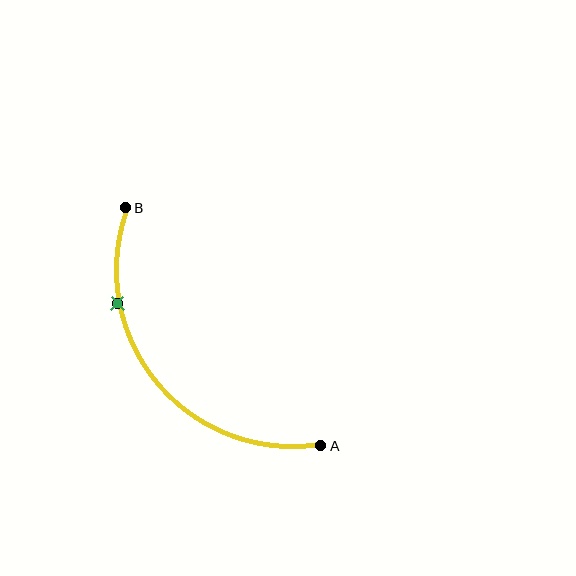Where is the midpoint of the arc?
The arc midpoint is the point on the curve farthest from the straight line joining A and B. It sits below and to the left of that line.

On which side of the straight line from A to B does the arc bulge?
The arc bulges below and to the left of the straight line connecting A and B.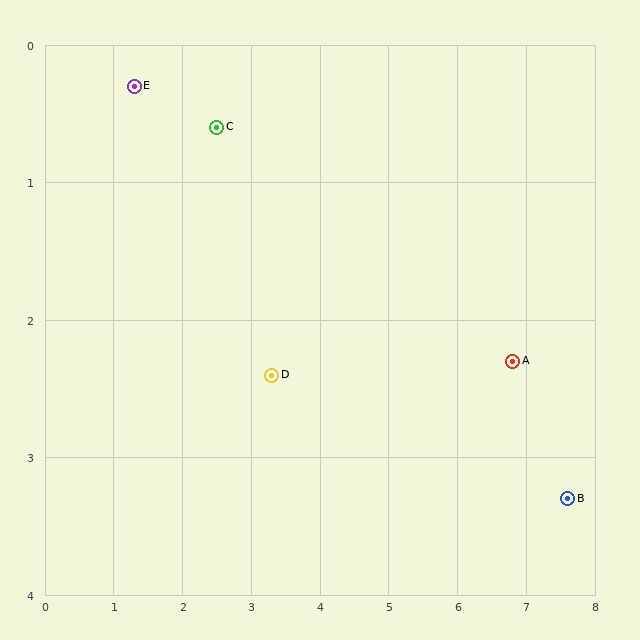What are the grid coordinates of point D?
Point D is at approximately (3.3, 2.4).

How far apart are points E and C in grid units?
Points E and C are about 1.2 grid units apart.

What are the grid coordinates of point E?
Point E is at approximately (1.3, 0.3).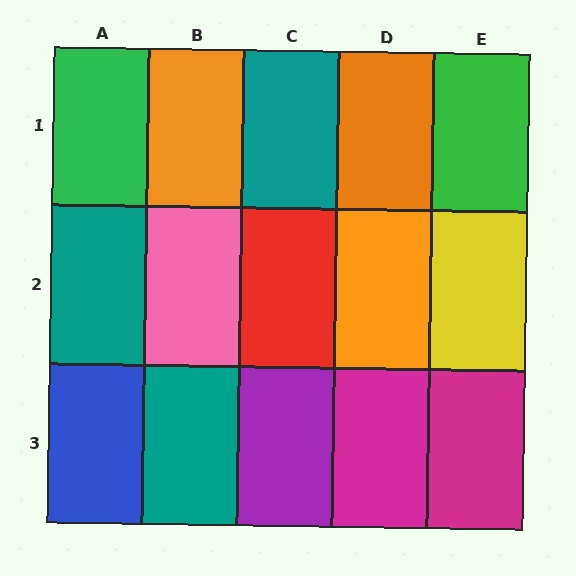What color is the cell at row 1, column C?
Teal.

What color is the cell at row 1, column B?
Orange.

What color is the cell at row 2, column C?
Red.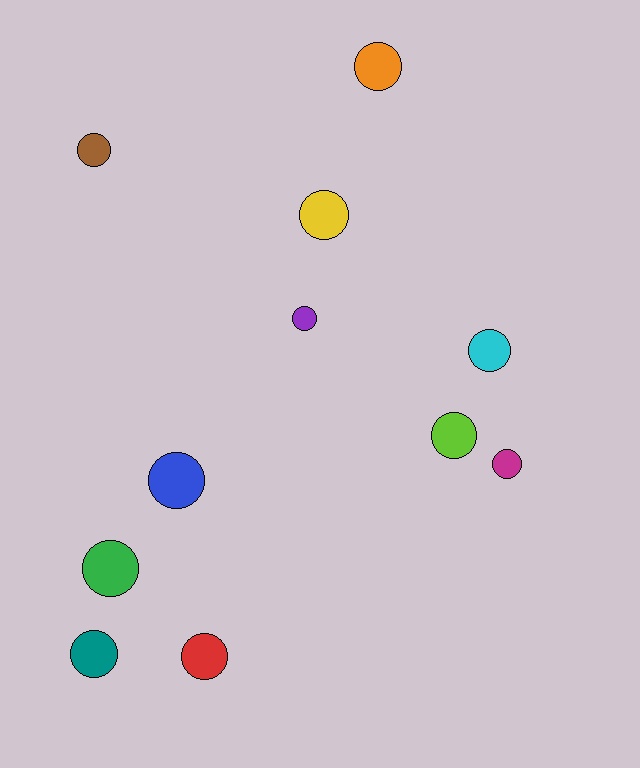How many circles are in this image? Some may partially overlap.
There are 11 circles.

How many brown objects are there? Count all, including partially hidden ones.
There is 1 brown object.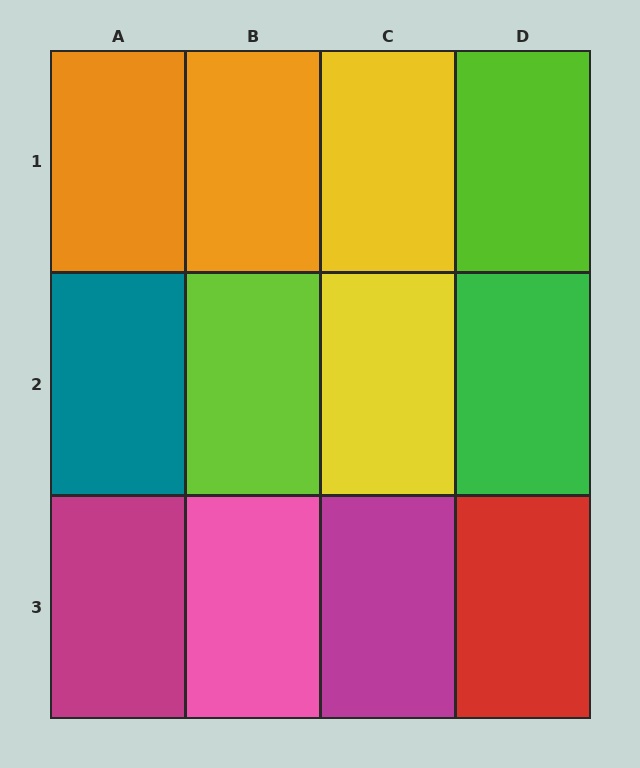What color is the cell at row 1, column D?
Lime.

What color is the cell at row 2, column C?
Yellow.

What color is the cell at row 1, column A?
Orange.